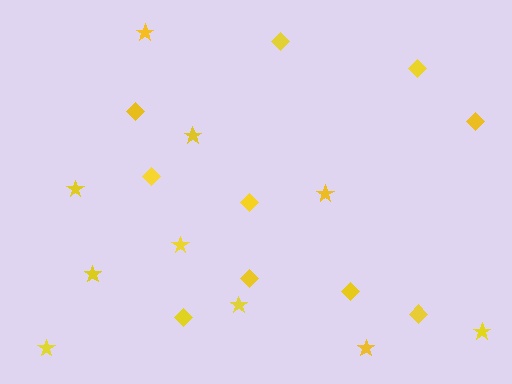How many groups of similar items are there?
There are 2 groups: one group of diamonds (10) and one group of stars (10).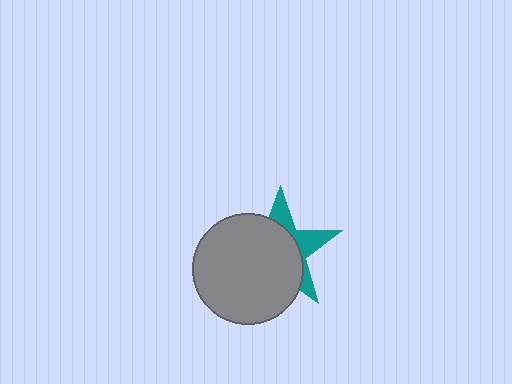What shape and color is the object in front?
The object in front is a gray circle.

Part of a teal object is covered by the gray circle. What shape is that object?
It is a star.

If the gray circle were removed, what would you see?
You would see the complete teal star.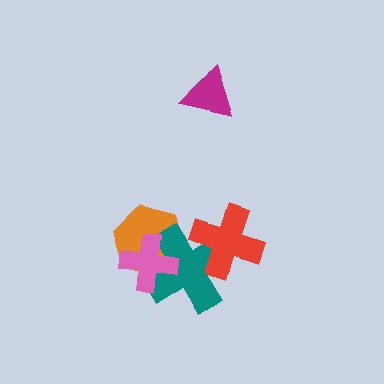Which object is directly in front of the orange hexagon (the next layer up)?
The teal cross is directly in front of the orange hexagon.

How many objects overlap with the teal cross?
3 objects overlap with the teal cross.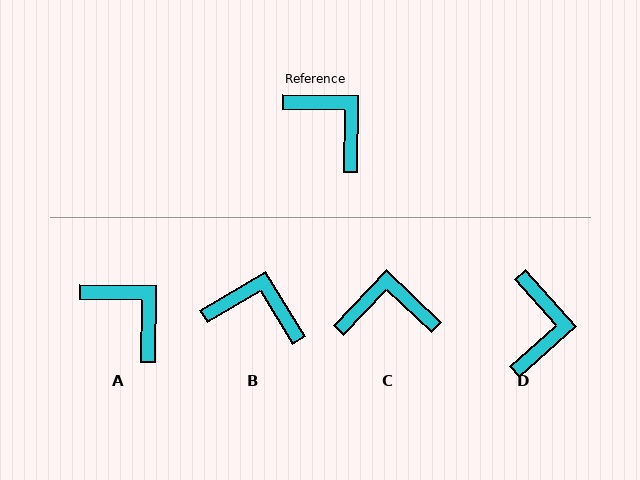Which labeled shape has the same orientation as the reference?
A.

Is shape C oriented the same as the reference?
No, it is off by about 47 degrees.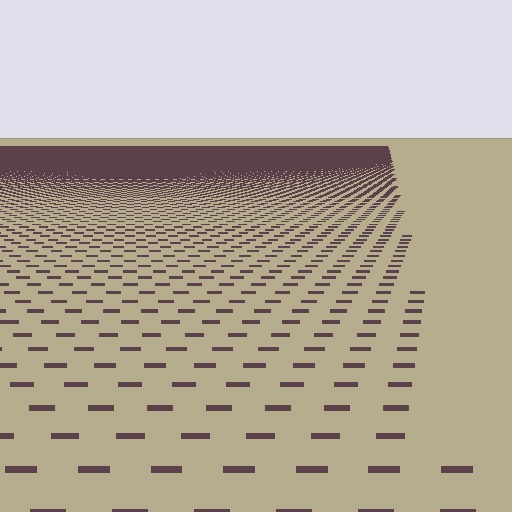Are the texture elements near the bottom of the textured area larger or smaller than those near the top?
Larger. Near the bottom, elements are closer to the viewer and appear at a bigger on-screen size.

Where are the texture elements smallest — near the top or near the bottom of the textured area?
Near the top.